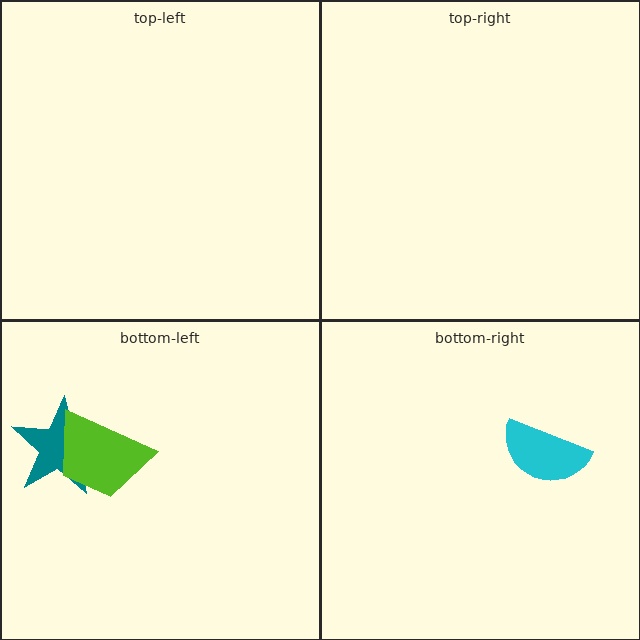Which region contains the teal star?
The bottom-left region.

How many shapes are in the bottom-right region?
1.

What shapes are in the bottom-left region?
The teal star, the lime trapezoid.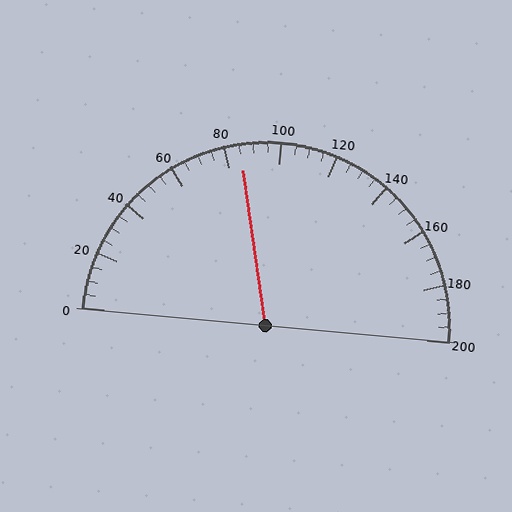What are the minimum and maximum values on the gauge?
The gauge ranges from 0 to 200.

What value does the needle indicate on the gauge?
The needle indicates approximately 85.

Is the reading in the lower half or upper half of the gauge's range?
The reading is in the lower half of the range (0 to 200).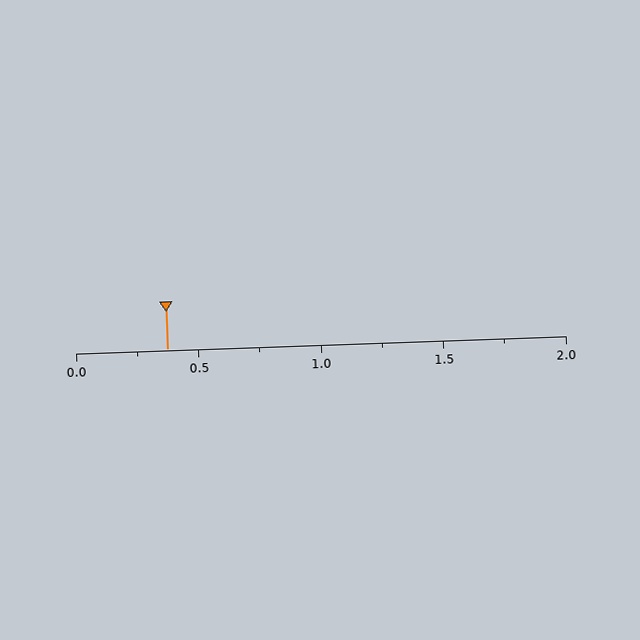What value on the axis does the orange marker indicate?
The marker indicates approximately 0.38.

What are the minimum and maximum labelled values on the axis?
The axis runs from 0.0 to 2.0.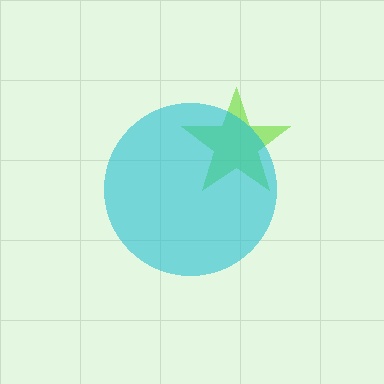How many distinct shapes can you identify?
There are 2 distinct shapes: a lime star, a cyan circle.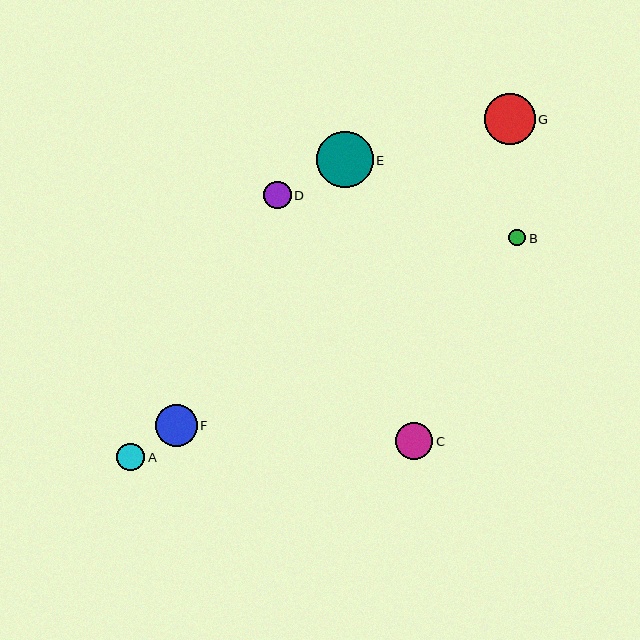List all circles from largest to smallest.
From largest to smallest: E, G, F, C, A, D, B.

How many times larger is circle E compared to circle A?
Circle E is approximately 2.0 times the size of circle A.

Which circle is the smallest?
Circle B is the smallest with a size of approximately 17 pixels.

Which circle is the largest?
Circle E is the largest with a size of approximately 56 pixels.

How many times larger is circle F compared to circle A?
Circle F is approximately 1.5 times the size of circle A.